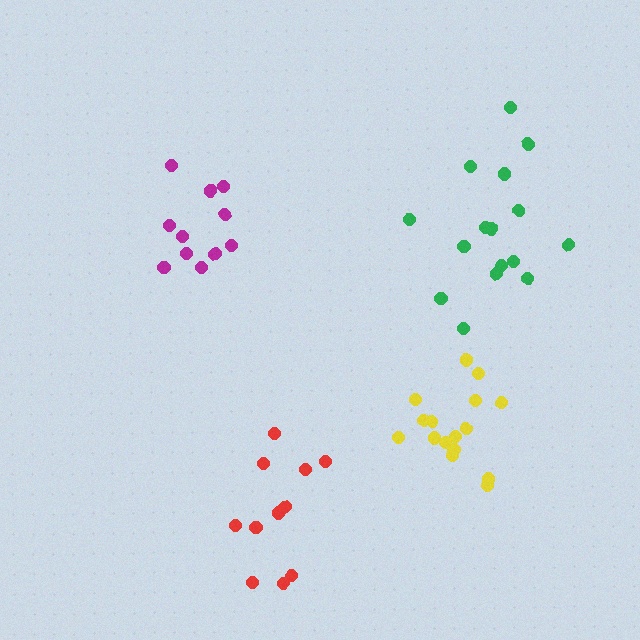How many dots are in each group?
Group 1: 16 dots, Group 2: 16 dots, Group 3: 11 dots, Group 4: 11 dots (54 total).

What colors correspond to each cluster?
The clusters are colored: green, yellow, magenta, red.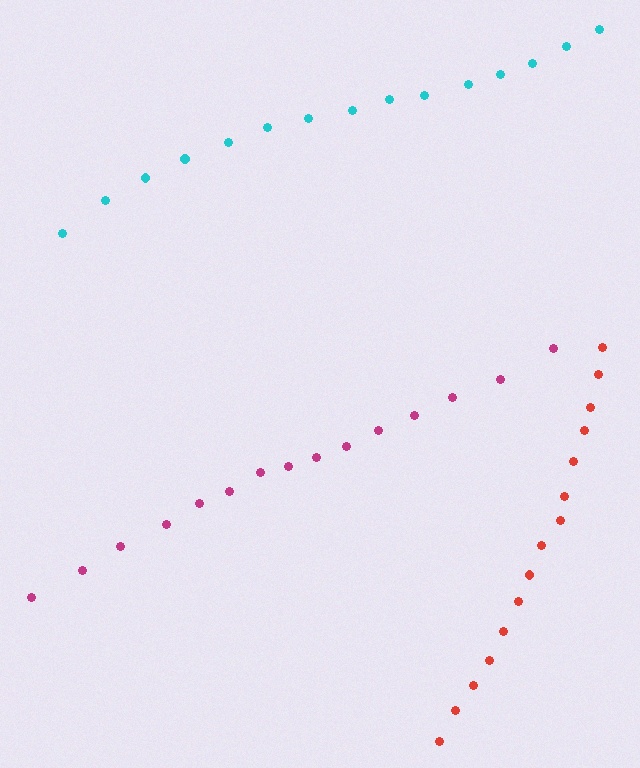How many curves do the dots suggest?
There are 3 distinct paths.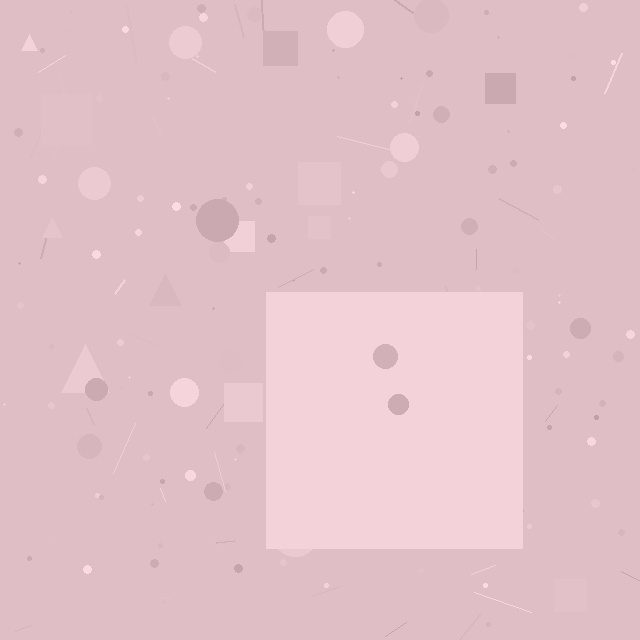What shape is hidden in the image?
A square is hidden in the image.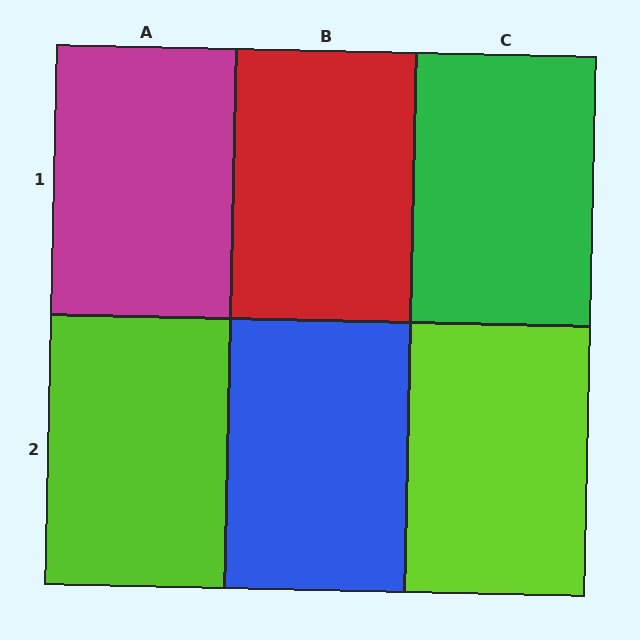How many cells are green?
1 cell is green.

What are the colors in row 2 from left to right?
Lime, blue, lime.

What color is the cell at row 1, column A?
Magenta.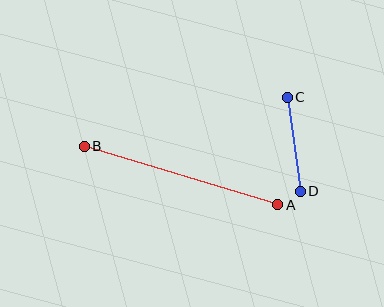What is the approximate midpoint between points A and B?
The midpoint is at approximately (181, 176) pixels.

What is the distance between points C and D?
The distance is approximately 95 pixels.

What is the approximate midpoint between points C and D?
The midpoint is at approximately (294, 144) pixels.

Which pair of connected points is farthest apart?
Points A and B are farthest apart.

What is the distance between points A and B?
The distance is approximately 202 pixels.